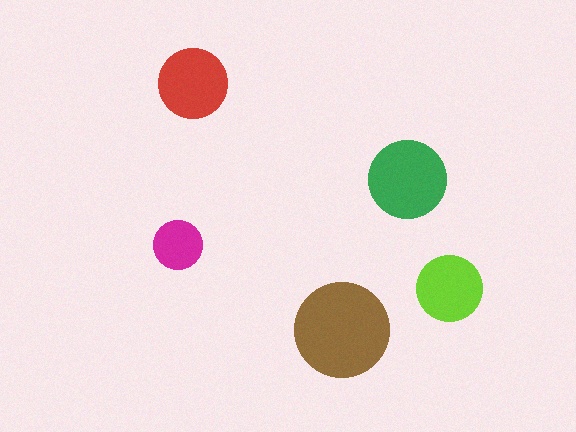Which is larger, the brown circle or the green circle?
The brown one.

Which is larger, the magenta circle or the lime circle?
The lime one.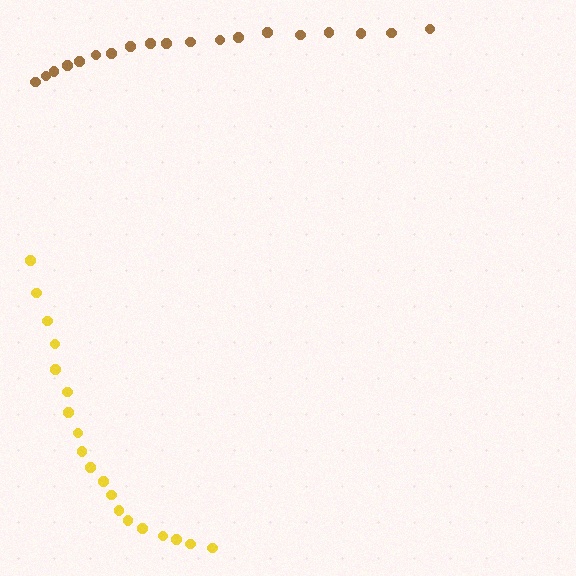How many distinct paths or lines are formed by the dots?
There are 2 distinct paths.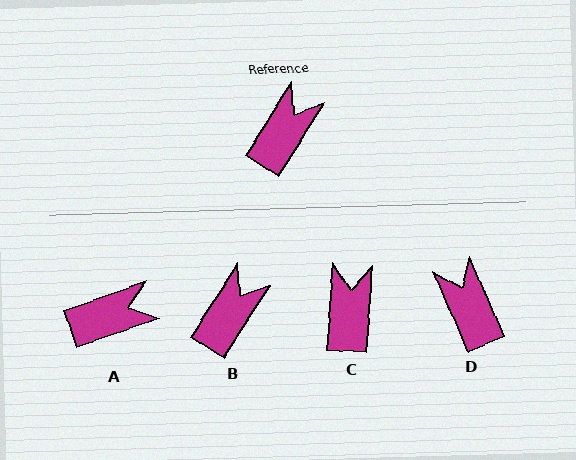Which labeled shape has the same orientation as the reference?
B.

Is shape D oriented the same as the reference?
No, it is off by about 55 degrees.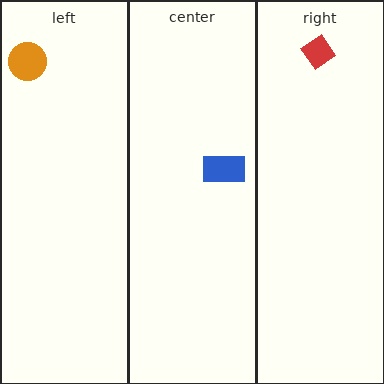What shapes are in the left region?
The orange circle.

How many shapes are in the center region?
1.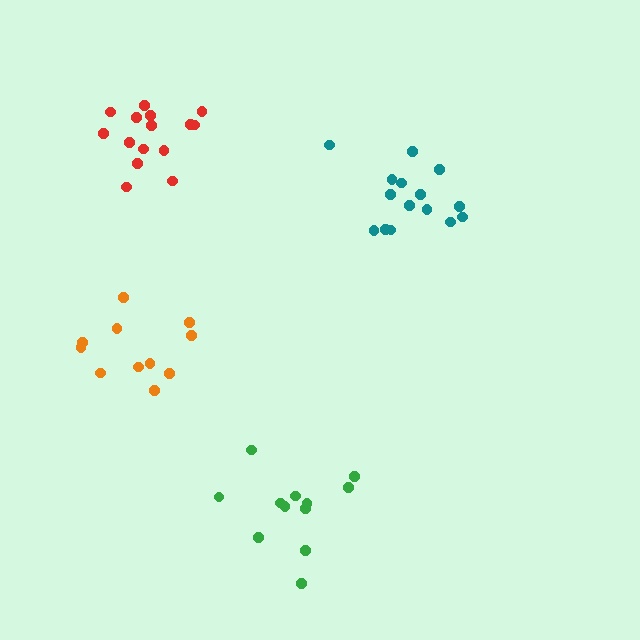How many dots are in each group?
Group 1: 15 dots, Group 2: 11 dots, Group 3: 12 dots, Group 4: 15 dots (53 total).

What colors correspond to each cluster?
The clusters are colored: teal, orange, green, red.